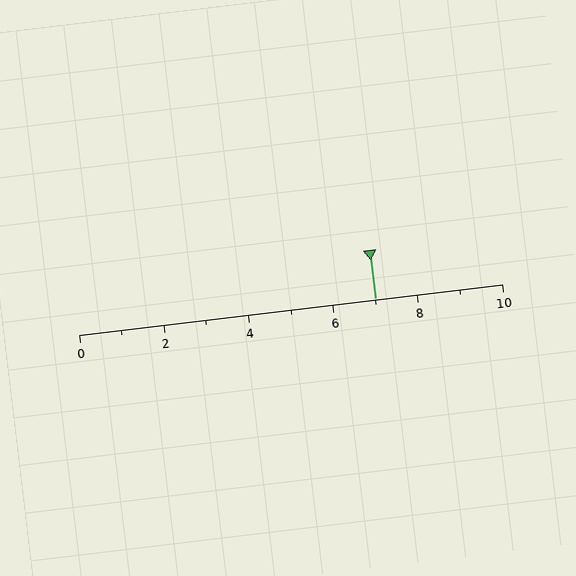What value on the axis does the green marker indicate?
The marker indicates approximately 7.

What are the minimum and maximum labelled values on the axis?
The axis runs from 0 to 10.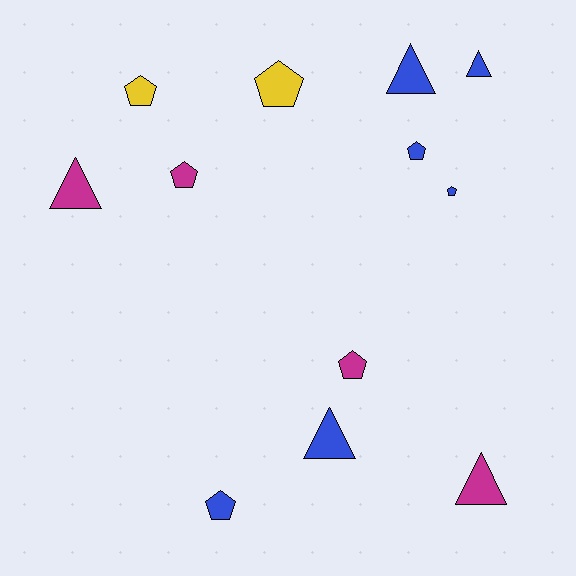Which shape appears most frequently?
Pentagon, with 7 objects.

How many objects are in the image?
There are 12 objects.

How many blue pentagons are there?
There are 3 blue pentagons.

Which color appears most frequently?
Blue, with 6 objects.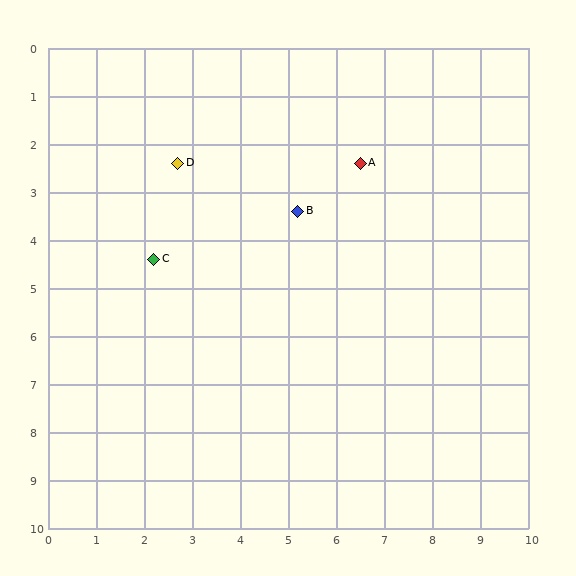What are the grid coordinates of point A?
Point A is at approximately (6.5, 2.4).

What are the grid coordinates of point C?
Point C is at approximately (2.2, 4.4).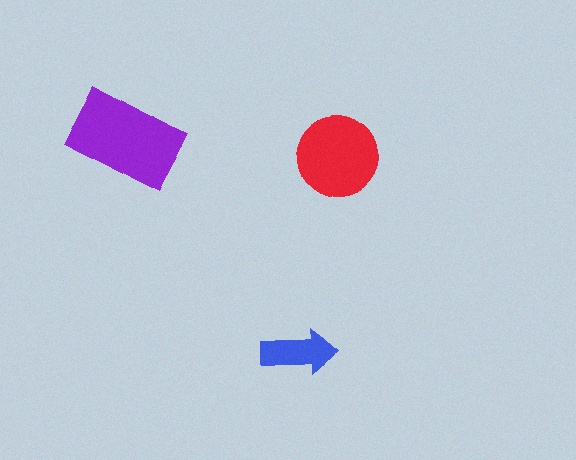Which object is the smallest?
The blue arrow.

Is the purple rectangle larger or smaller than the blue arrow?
Larger.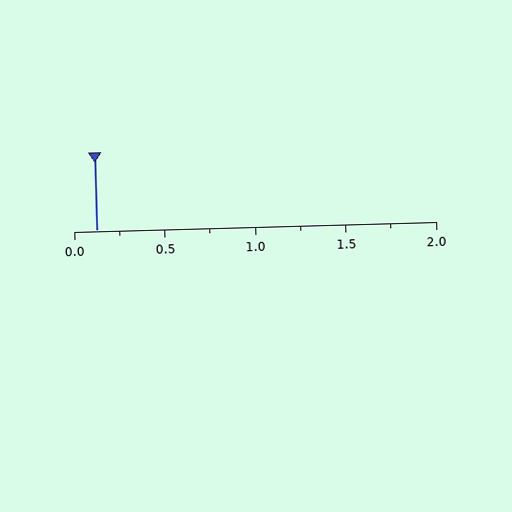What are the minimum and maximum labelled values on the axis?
The axis runs from 0.0 to 2.0.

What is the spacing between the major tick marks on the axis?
The major ticks are spaced 0.5 apart.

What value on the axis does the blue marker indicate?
The marker indicates approximately 0.12.